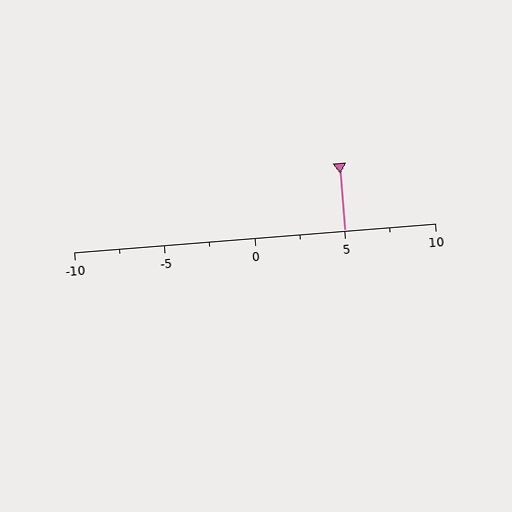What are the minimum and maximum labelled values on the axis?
The axis runs from -10 to 10.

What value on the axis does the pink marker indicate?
The marker indicates approximately 5.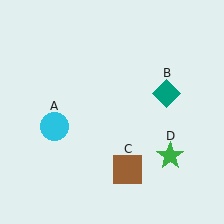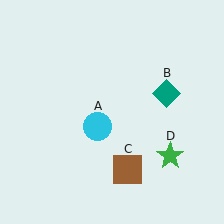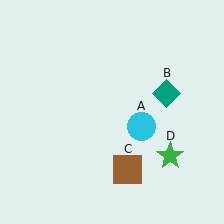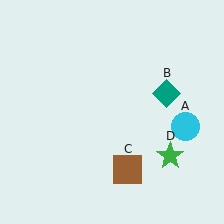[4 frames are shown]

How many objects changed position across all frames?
1 object changed position: cyan circle (object A).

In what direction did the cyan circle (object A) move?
The cyan circle (object A) moved right.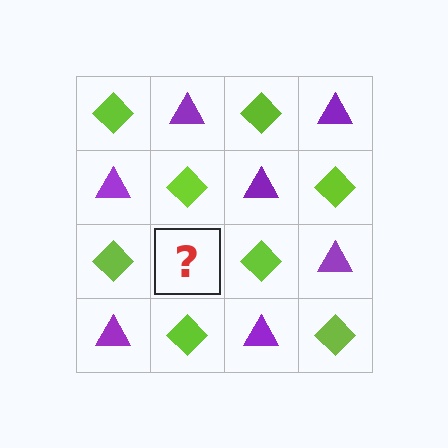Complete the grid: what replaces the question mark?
The question mark should be replaced with a purple triangle.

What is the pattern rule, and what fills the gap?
The rule is that it alternates lime diamond and purple triangle in a checkerboard pattern. The gap should be filled with a purple triangle.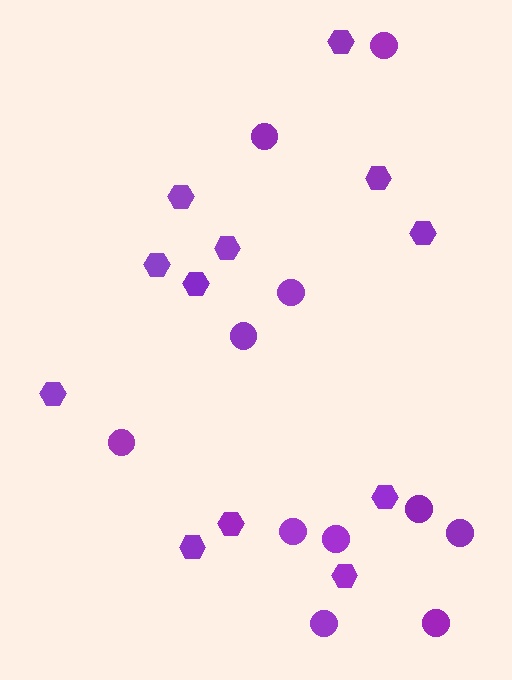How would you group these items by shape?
There are 2 groups: one group of hexagons (12) and one group of circles (11).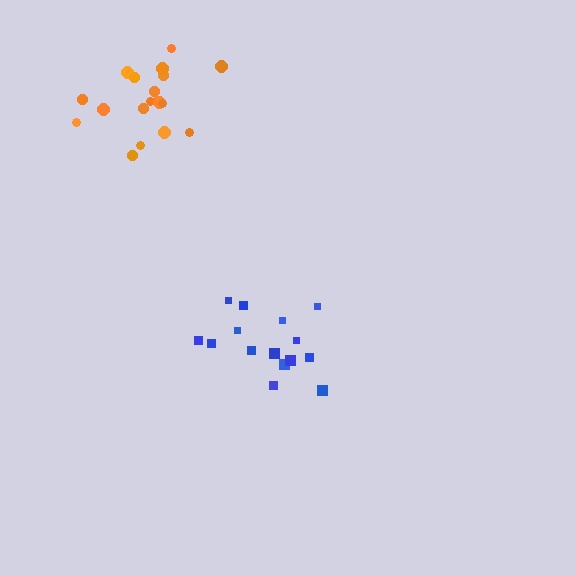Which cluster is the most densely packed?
Orange.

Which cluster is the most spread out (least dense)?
Blue.